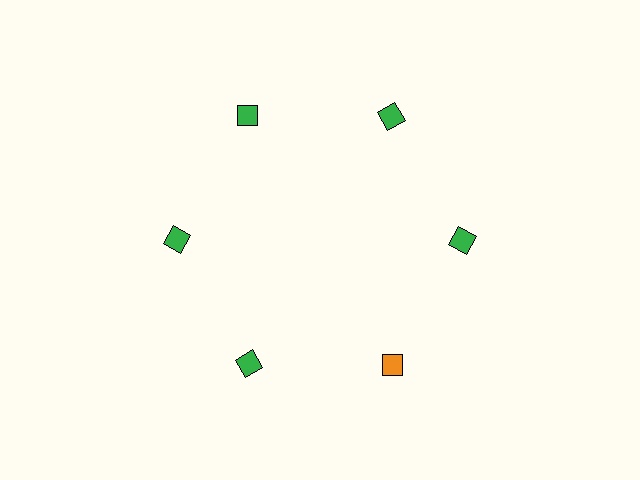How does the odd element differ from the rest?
It has a different color: orange instead of green.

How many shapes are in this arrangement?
There are 6 shapes arranged in a ring pattern.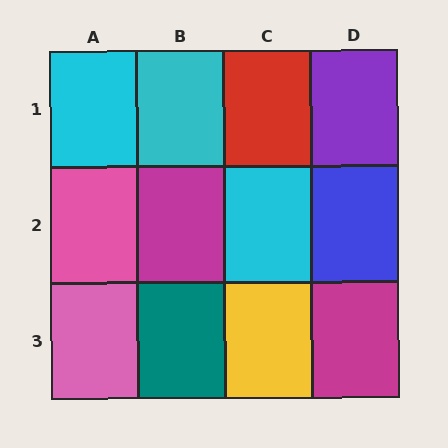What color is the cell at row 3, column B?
Teal.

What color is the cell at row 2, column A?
Pink.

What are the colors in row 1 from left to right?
Cyan, cyan, red, purple.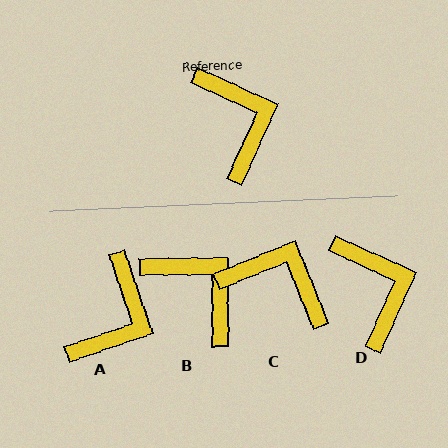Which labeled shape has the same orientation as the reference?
D.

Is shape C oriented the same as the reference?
No, it is off by about 46 degrees.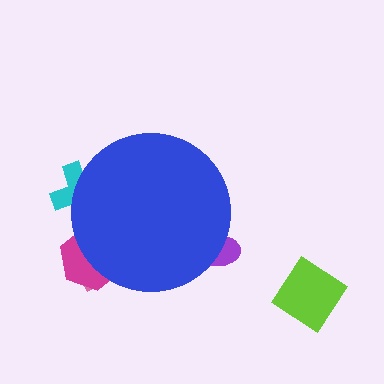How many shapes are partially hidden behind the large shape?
4 shapes are partially hidden.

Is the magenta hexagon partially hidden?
Yes, the magenta hexagon is partially hidden behind the blue circle.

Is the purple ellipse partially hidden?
Yes, the purple ellipse is partially hidden behind the blue circle.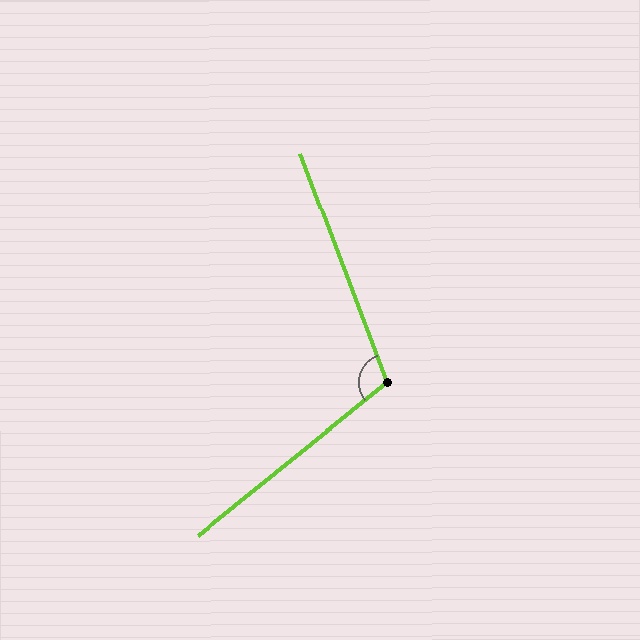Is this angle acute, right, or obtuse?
It is obtuse.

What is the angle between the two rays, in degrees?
Approximately 108 degrees.